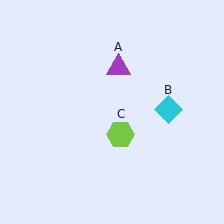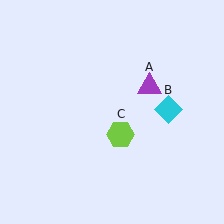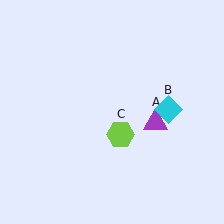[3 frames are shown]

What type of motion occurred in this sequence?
The purple triangle (object A) rotated clockwise around the center of the scene.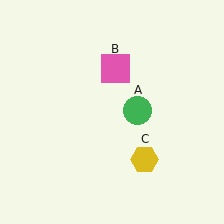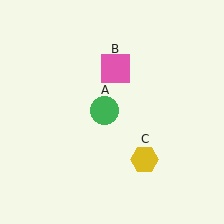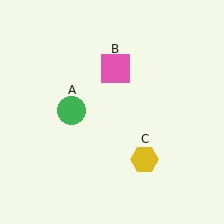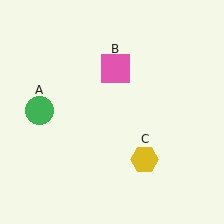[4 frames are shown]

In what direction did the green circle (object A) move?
The green circle (object A) moved left.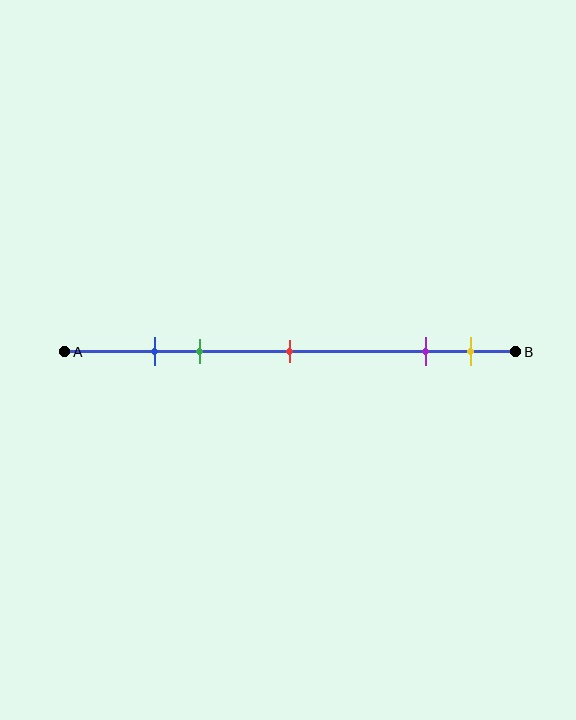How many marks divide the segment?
There are 5 marks dividing the segment.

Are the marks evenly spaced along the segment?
No, the marks are not evenly spaced.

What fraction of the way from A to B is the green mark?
The green mark is approximately 30% (0.3) of the way from A to B.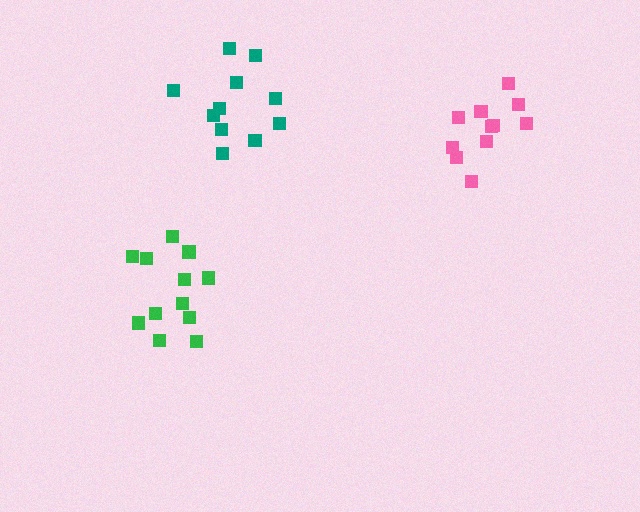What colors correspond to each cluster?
The clusters are colored: green, teal, pink.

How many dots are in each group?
Group 1: 12 dots, Group 2: 11 dots, Group 3: 11 dots (34 total).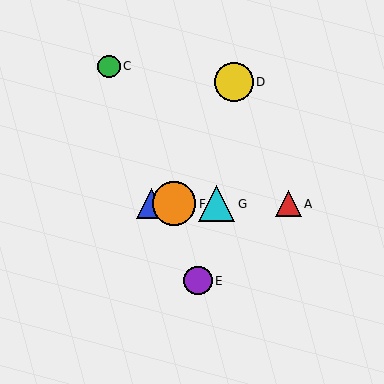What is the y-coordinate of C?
Object C is at y≈66.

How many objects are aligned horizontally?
4 objects (A, B, F, G) are aligned horizontally.